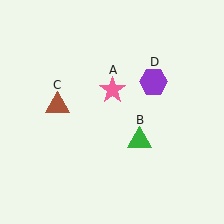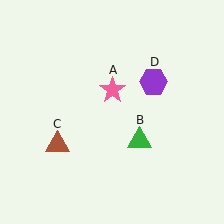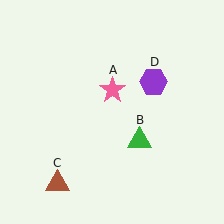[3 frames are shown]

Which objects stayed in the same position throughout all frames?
Pink star (object A) and green triangle (object B) and purple hexagon (object D) remained stationary.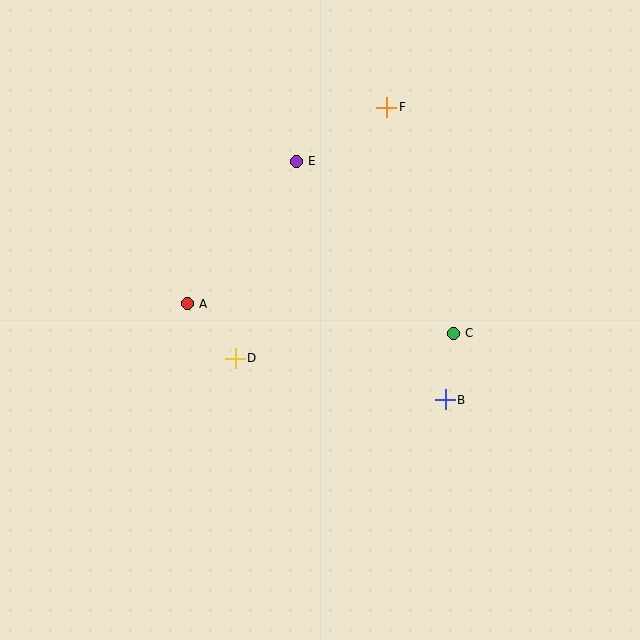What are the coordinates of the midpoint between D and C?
The midpoint between D and C is at (344, 346).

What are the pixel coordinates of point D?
Point D is at (235, 358).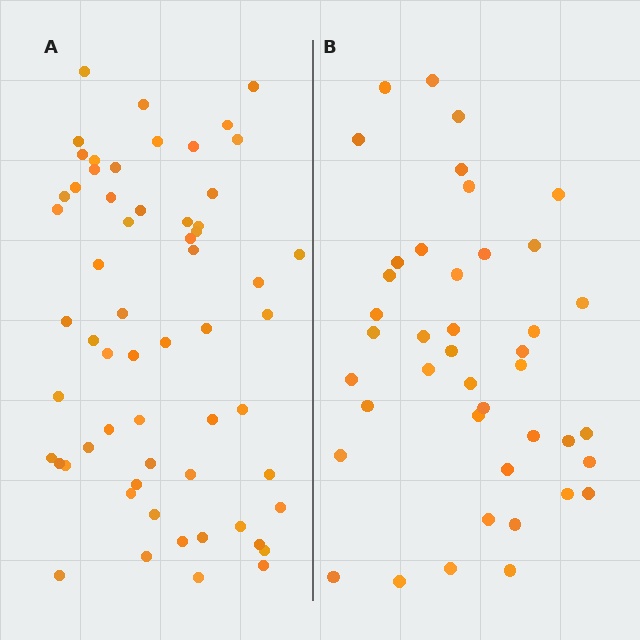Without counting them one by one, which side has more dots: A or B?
Region A (the left region) has more dots.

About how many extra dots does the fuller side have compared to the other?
Region A has approximately 20 more dots than region B.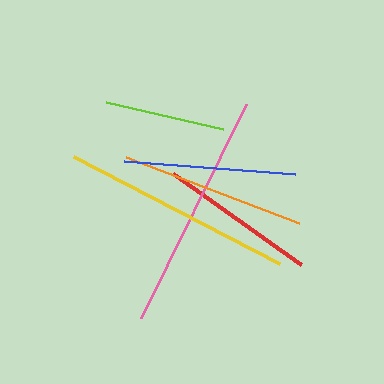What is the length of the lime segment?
The lime segment is approximately 120 pixels long.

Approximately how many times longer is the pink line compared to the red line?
The pink line is approximately 1.5 times the length of the red line.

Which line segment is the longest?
The pink line is the longest at approximately 238 pixels.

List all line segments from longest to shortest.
From longest to shortest: pink, yellow, orange, blue, red, lime.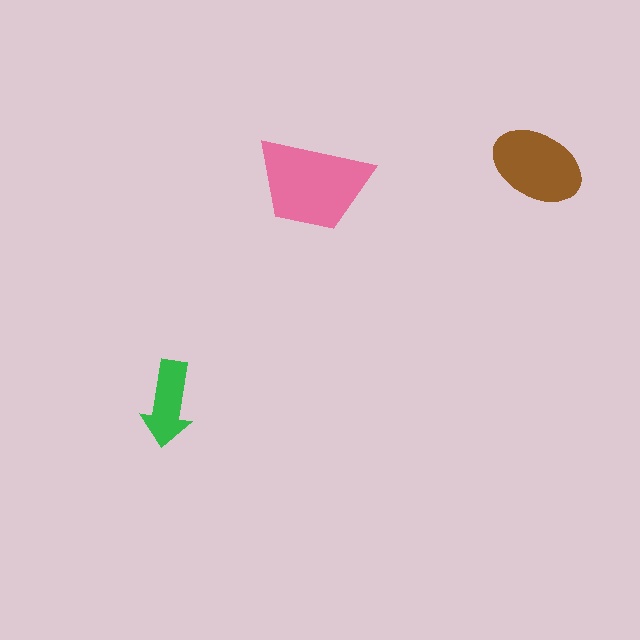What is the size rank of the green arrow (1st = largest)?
3rd.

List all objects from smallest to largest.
The green arrow, the brown ellipse, the pink trapezoid.